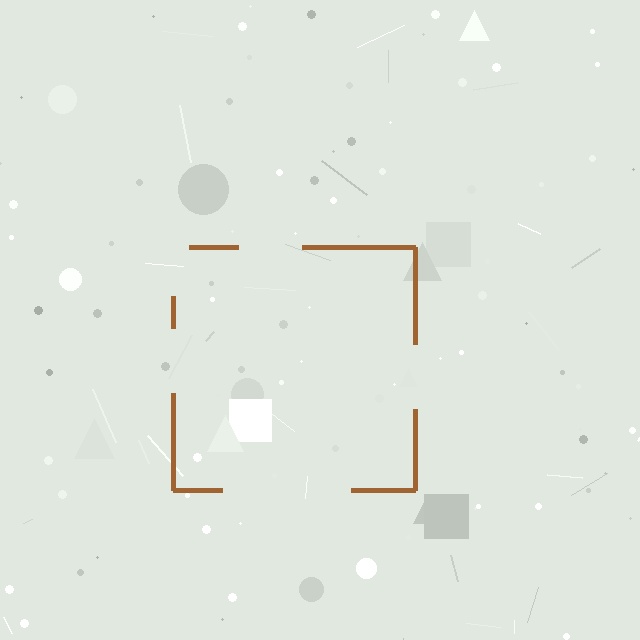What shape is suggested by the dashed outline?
The dashed outline suggests a square.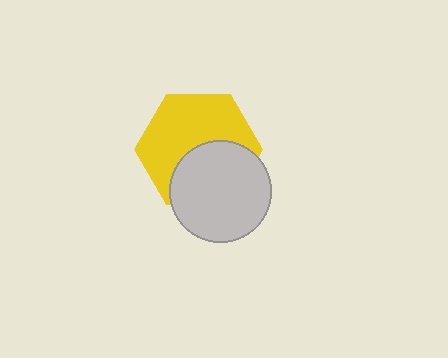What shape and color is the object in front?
The object in front is a light gray circle.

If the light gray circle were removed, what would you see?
You would see the complete yellow hexagon.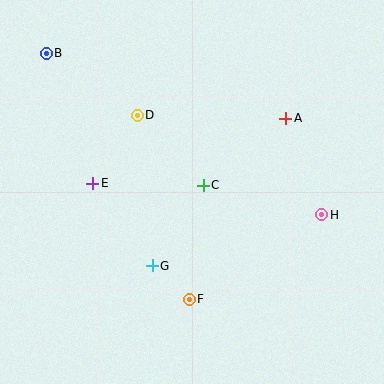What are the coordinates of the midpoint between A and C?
The midpoint between A and C is at (244, 152).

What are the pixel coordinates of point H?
Point H is at (322, 215).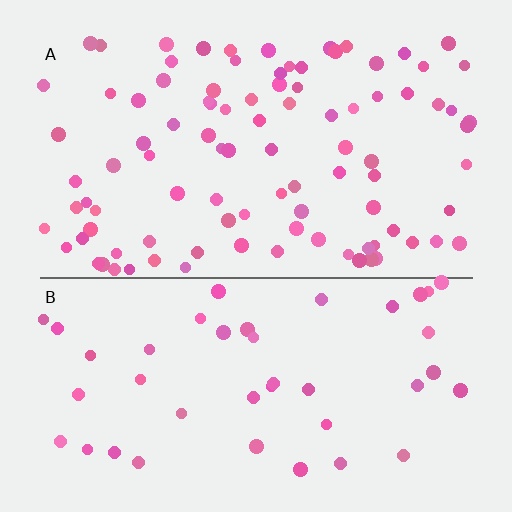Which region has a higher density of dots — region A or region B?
A (the top).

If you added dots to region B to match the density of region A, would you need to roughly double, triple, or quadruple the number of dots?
Approximately double.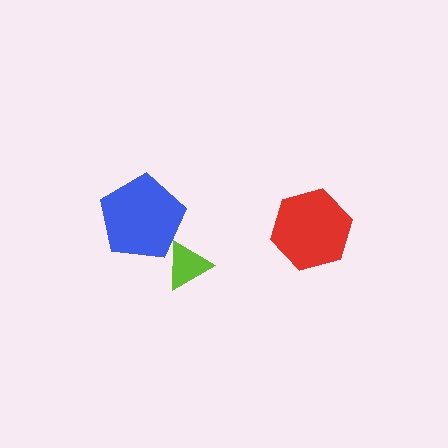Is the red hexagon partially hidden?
No, no other shape covers it.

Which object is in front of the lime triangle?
The blue pentagon is in front of the lime triangle.